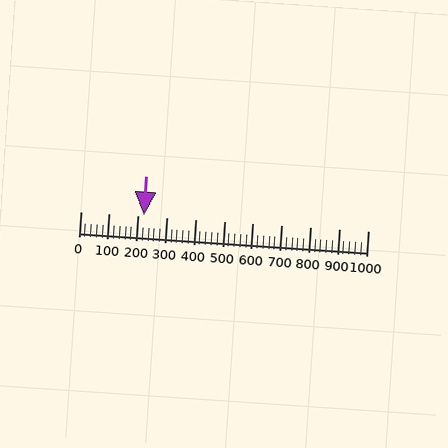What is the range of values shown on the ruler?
The ruler shows values from 0 to 1000.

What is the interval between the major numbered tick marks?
The major tick marks are spaced 100 units apart.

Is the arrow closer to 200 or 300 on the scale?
The arrow is closer to 200.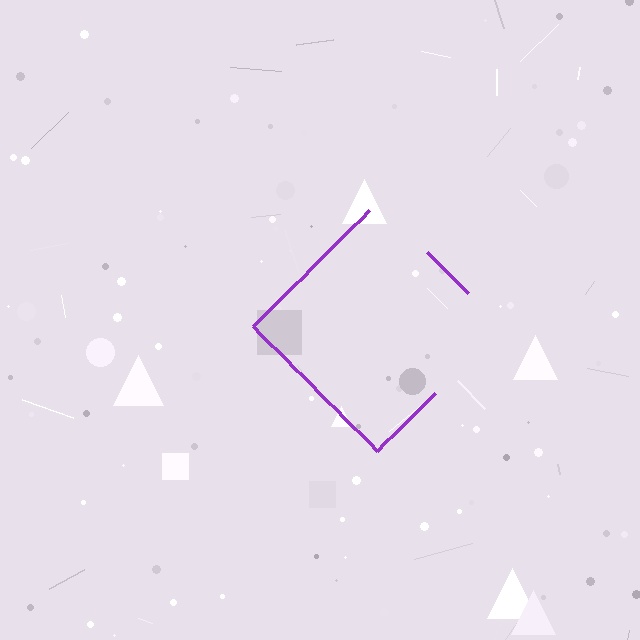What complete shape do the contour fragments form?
The contour fragments form a diamond.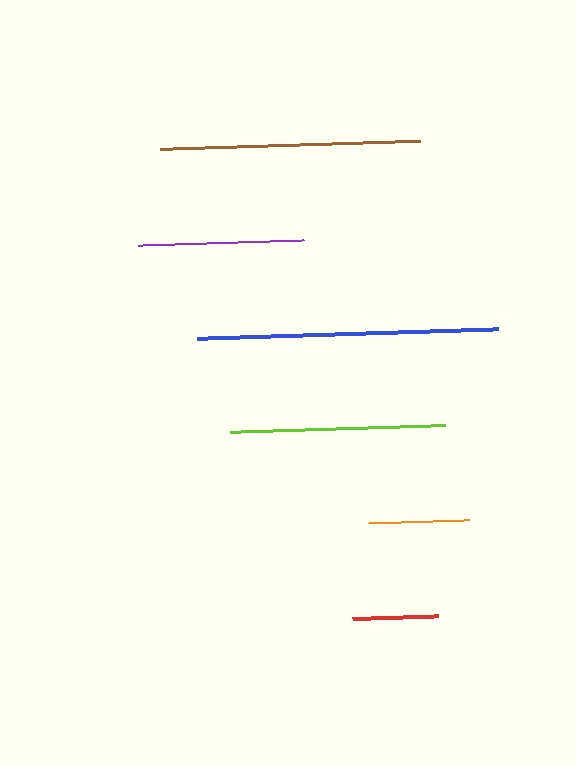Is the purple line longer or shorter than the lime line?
The lime line is longer than the purple line.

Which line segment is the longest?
The blue line is the longest at approximately 302 pixels.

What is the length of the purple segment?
The purple segment is approximately 166 pixels long.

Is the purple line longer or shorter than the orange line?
The purple line is longer than the orange line.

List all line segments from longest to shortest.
From longest to shortest: blue, brown, lime, purple, orange, red.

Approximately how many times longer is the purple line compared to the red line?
The purple line is approximately 1.9 times the length of the red line.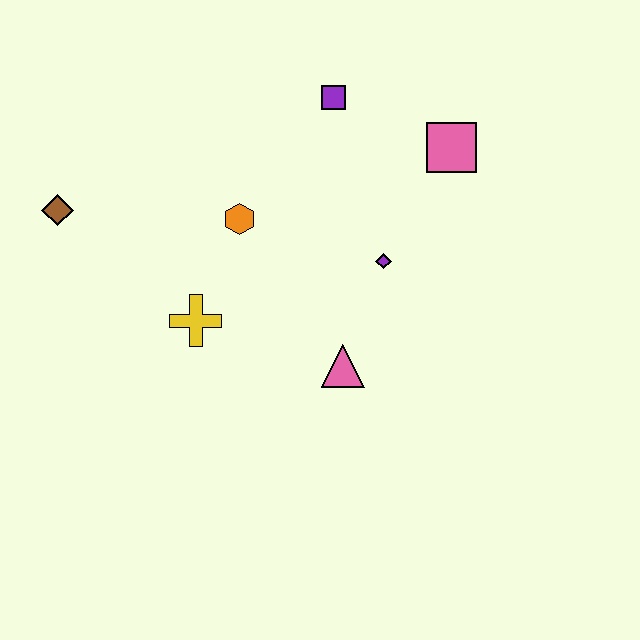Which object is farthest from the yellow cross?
The pink square is farthest from the yellow cross.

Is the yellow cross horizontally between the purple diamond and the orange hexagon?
No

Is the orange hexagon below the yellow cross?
No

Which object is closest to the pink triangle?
The purple diamond is closest to the pink triangle.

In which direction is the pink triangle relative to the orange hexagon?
The pink triangle is below the orange hexagon.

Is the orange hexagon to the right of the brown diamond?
Yes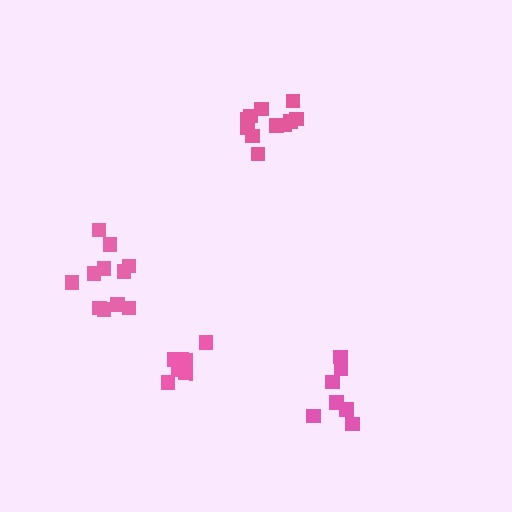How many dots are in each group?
Group 1: 7 dots, Group 2: 11 dots, Group 3: 6 dots, Group 4: 11 dots (35 total).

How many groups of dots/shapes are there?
There are 4 groups.